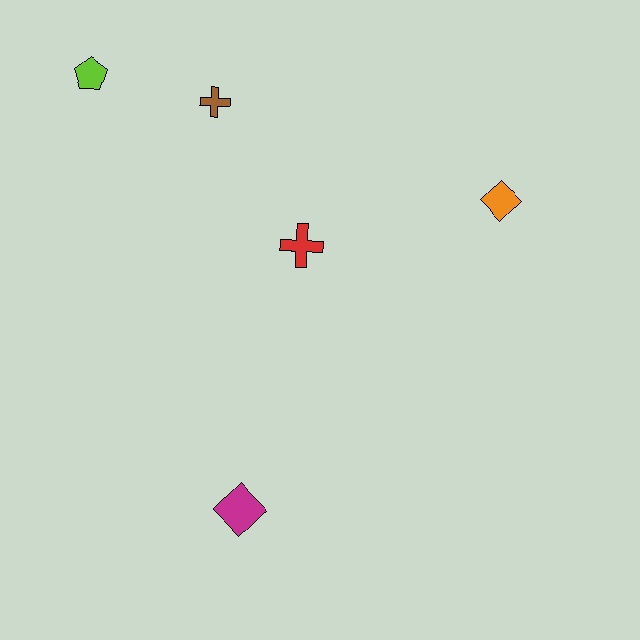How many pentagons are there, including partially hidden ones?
There is 1 pentagon.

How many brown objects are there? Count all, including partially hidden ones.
There is 1 brown object.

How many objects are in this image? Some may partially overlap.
There are 5 objects.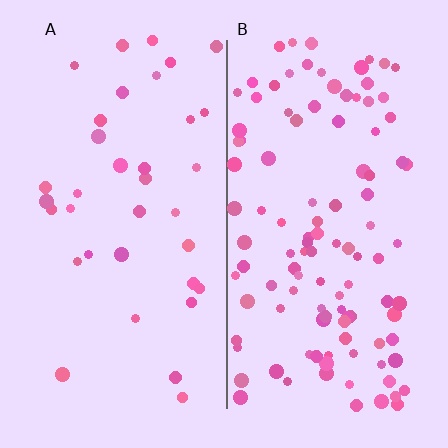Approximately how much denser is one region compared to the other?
Approximately 3.1× — region B over region A.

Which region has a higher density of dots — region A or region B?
B (the right).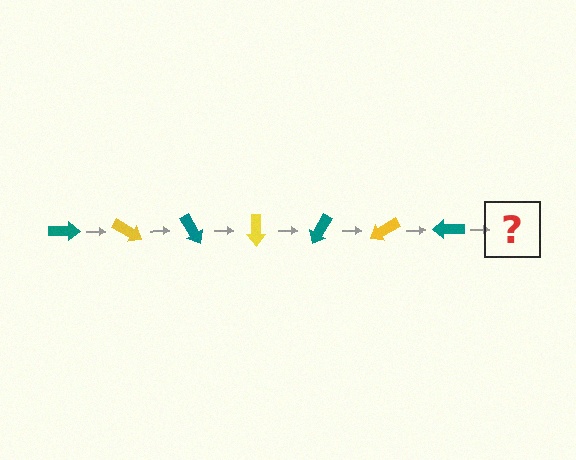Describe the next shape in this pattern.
It should be a yellow arrow, rotated 210 degrees from the start.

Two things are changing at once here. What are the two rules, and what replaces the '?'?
The two rules are that it rotates 30 degrees each step and the color cycles through teal and yellow. The '?' should be a yellow arrow, rotated 210 degrees from the start.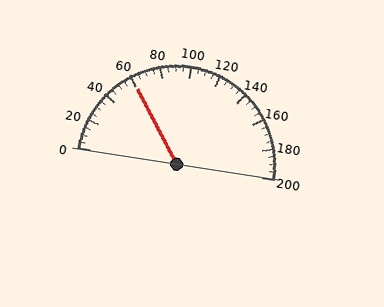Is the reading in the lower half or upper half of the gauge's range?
The reading is in the lower half of the range (0 to 200).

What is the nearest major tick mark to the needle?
The nearest major tick mark is 60.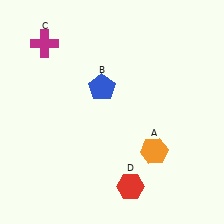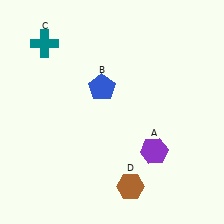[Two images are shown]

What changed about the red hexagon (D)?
In Image 1, D is red. In Image 2, it changed to brown.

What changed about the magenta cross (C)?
In Image 1, C is magenta. In Image 2, it changed to teal.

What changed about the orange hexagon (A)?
In Image 1, A is orange. In Image 2, it changed to purple.